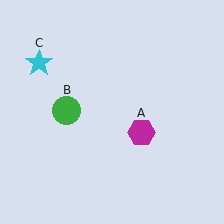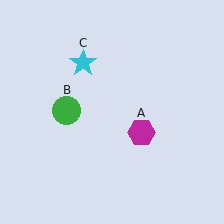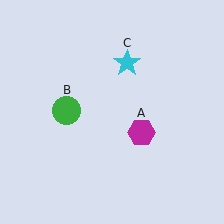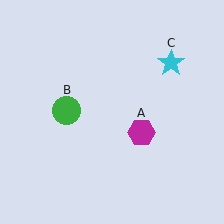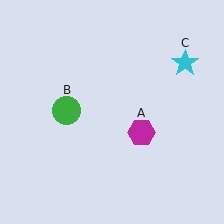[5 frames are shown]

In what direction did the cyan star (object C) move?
The cyan star (object C) moved right.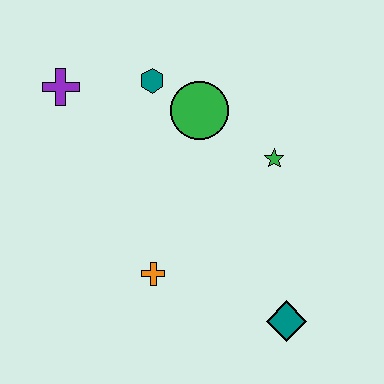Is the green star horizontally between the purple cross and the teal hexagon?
No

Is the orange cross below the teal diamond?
No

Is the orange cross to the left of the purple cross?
No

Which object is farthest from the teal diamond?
The purple cross is farthest from the teal diamond.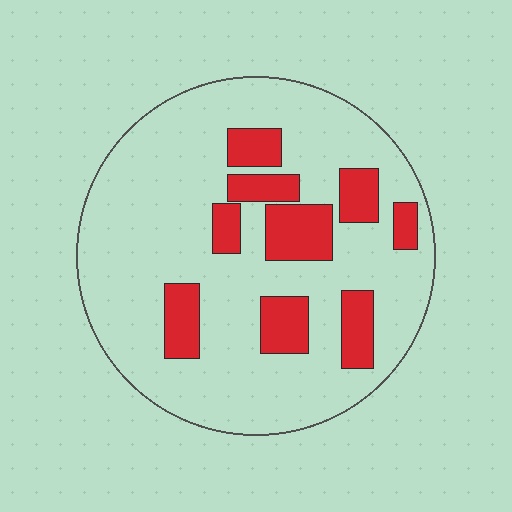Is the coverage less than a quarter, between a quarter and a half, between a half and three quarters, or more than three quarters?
Less than a quarter.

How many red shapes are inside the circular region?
9.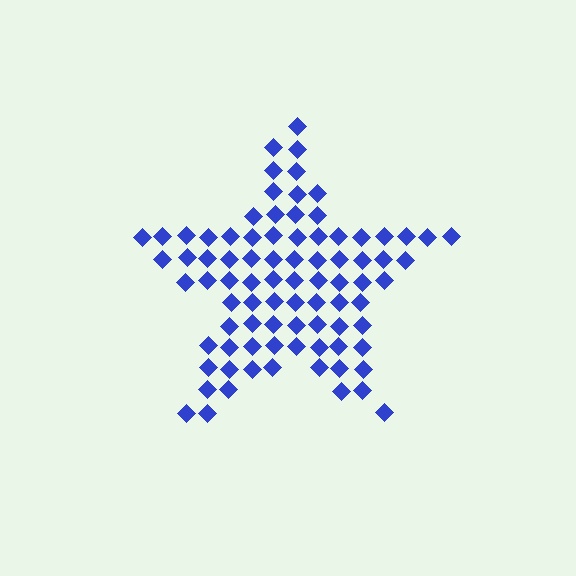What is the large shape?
The large shape is a star.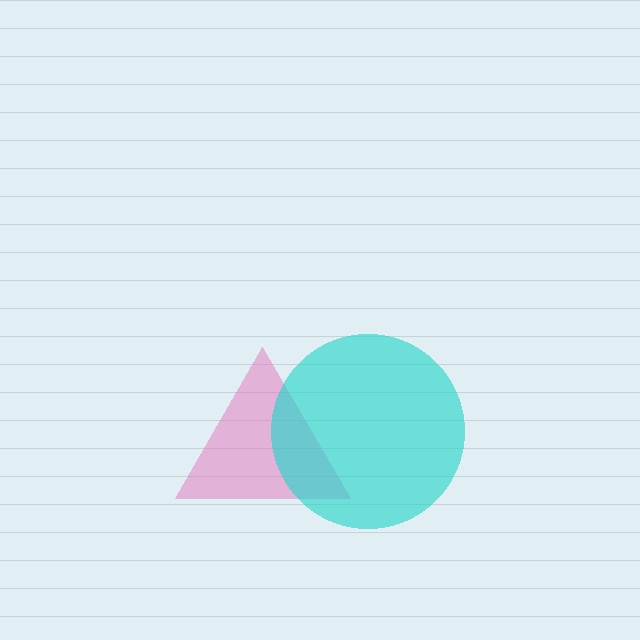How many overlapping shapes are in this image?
There are 2 overlapping shapes in the image.